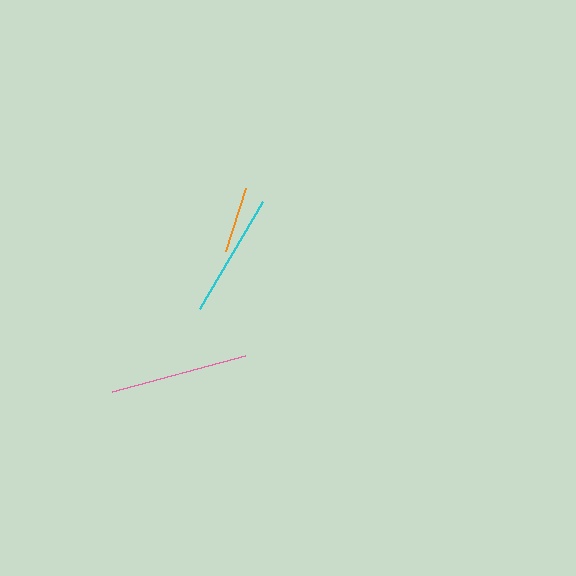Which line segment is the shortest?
The orange line is the shortest at approximately 66 pixels.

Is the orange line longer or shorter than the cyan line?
The cyan line is longer than the orange line.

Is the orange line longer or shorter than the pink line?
The pink line is longer than the orange line.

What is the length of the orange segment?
The orange segment is approximately 66 pixels long.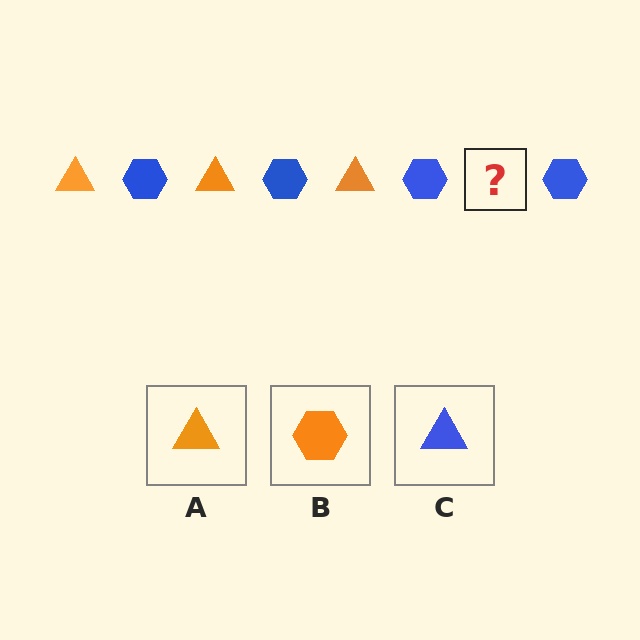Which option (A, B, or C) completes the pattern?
A.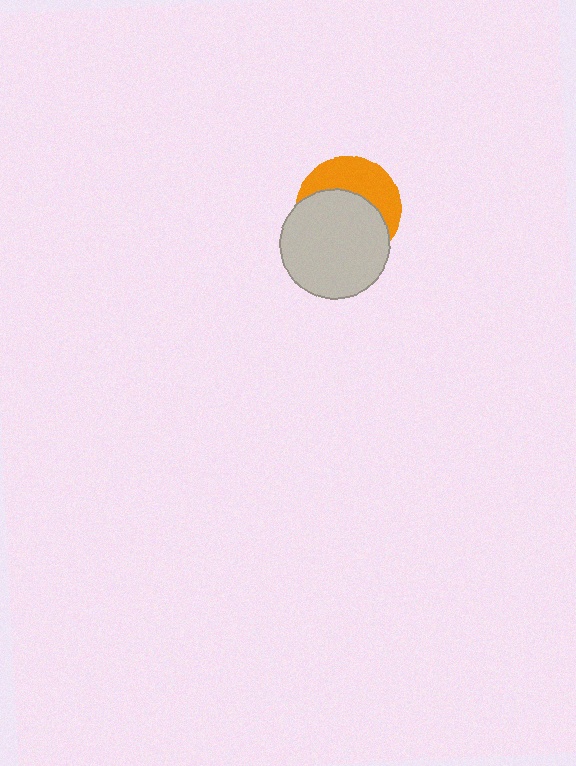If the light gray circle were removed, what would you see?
You would see the complete orange circle.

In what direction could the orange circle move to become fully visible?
The orange circle could move up. That would shift it out from behind the light gray circle entirely.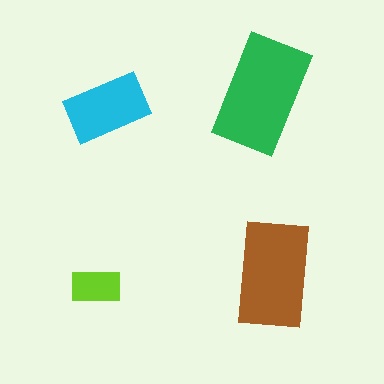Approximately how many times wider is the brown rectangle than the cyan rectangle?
About 1.5 times wider.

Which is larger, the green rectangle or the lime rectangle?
The green one.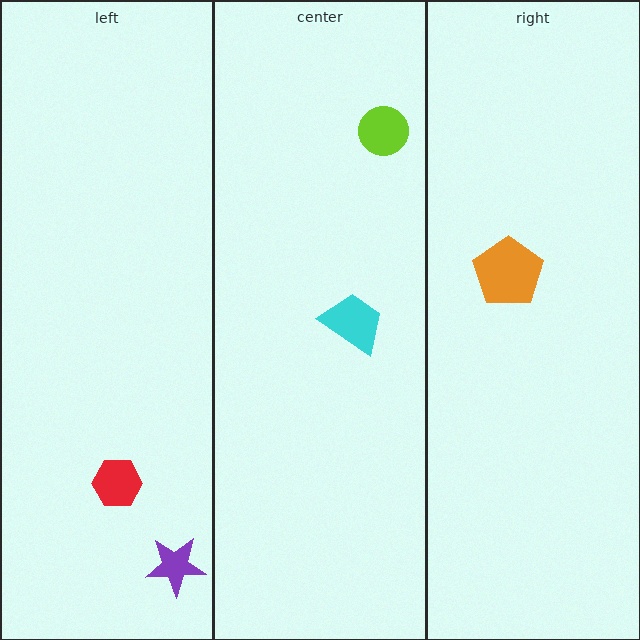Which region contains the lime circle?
The center region.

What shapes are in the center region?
The cyan trapezoid, the lime circle.